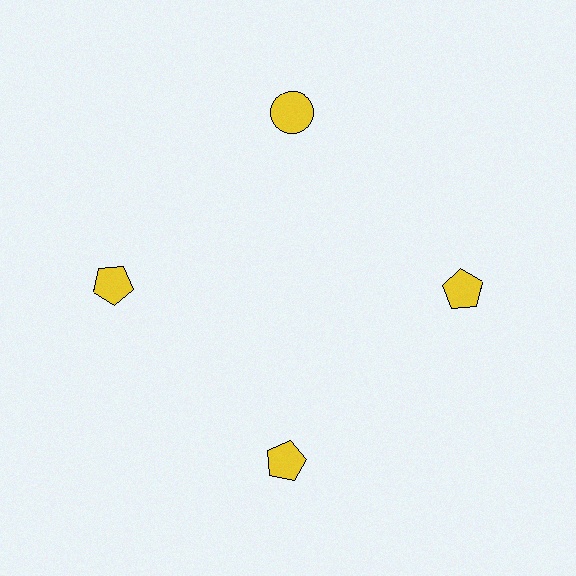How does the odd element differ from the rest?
It has a different shape: circle instead of pentagon.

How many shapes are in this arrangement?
There are 4 shapes arranged in a ring pattern.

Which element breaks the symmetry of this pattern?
The yellow circle at roughly the 12 o'clock position breaks the symmetry. All other shapes are yellow pentagons.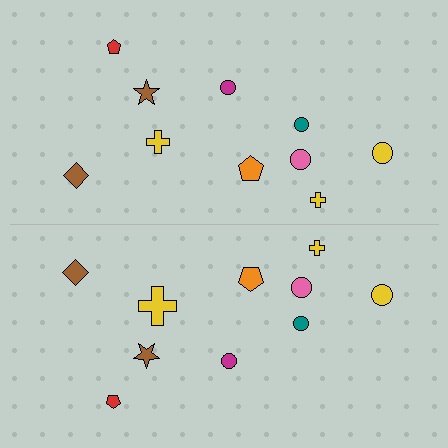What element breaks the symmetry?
The yellow cross on the bottom side has a different size than its mirror counterpart.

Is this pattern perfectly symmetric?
No, the pattern is not perfectly symmetric. The yellow cross on the bottom side has a different size than its mirror counterpart.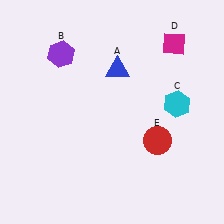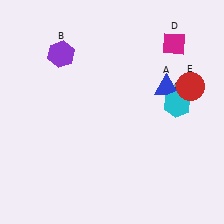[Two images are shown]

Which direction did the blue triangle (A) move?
The blue triangle (A) moved right.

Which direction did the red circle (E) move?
The red circle (E) moved up.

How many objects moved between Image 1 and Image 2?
2 objects moved between the two images.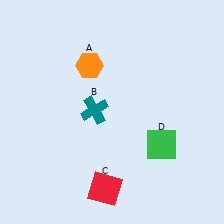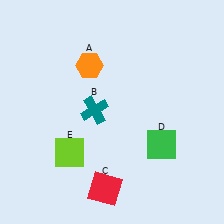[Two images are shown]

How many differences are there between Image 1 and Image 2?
There is 1 difference between the two images.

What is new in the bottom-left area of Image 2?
A lime square (E) was added in the bottom-left area of Image 2.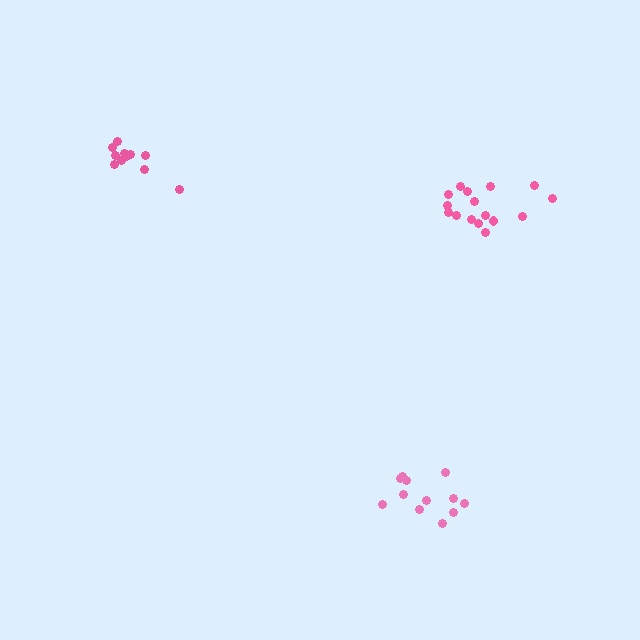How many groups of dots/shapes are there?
There are 3 groups.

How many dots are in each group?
Group 1: 16 dots, Group 2: 12 dots, Group 3: 11 dots (39 total).